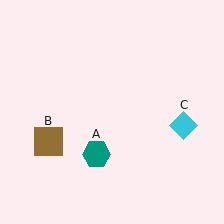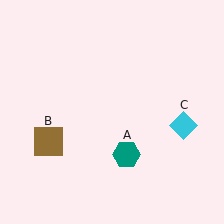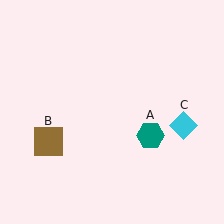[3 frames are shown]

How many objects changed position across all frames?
1 object changed position: teal hexagon (object A).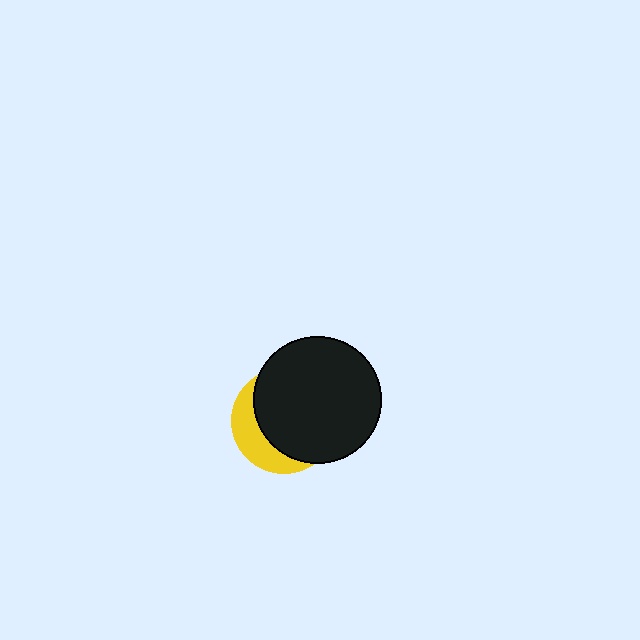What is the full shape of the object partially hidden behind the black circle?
The partially hidden object is a yellow circle.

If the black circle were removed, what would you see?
You would see the complete yellow circle.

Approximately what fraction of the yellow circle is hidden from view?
Roughly 70% of the yellow circle is hidden behind the black circle.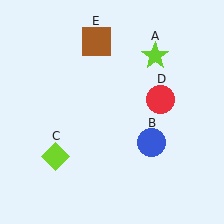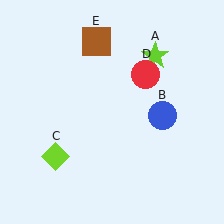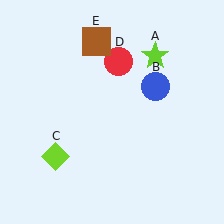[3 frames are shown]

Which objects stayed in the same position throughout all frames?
Lime star (object A) and lime diamond (object C) and brown square (object E) remained stationary.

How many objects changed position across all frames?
2 objects changed position: blue circle (object B), red circle (object D).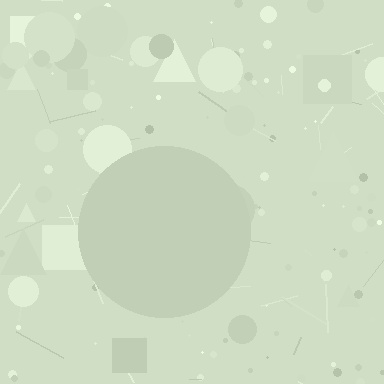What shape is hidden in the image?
A circle is hidden in the image.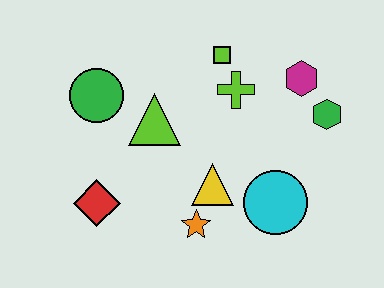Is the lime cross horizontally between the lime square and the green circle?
No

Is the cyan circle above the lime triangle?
No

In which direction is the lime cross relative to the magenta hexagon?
The lime cross is to the left of the magenta hexagon.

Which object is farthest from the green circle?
The green hexagon is farthest from the green circle.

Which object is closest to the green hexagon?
The magenta hexagon is closest to the green hexagon.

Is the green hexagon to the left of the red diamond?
No